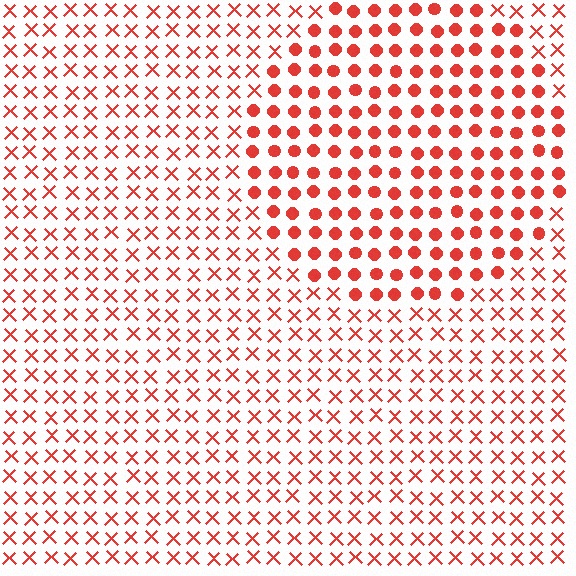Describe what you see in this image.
The image is filled with small red elements arranged in a uniform grid. A circle-shaped region contains circles, while the surrounding area contains X marks. The boundary is defined purely by the change in element shape.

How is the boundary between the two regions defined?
The boundary is defined by a change in element shape: circles inside vs. X marks outside. All elements share the same color and spacing.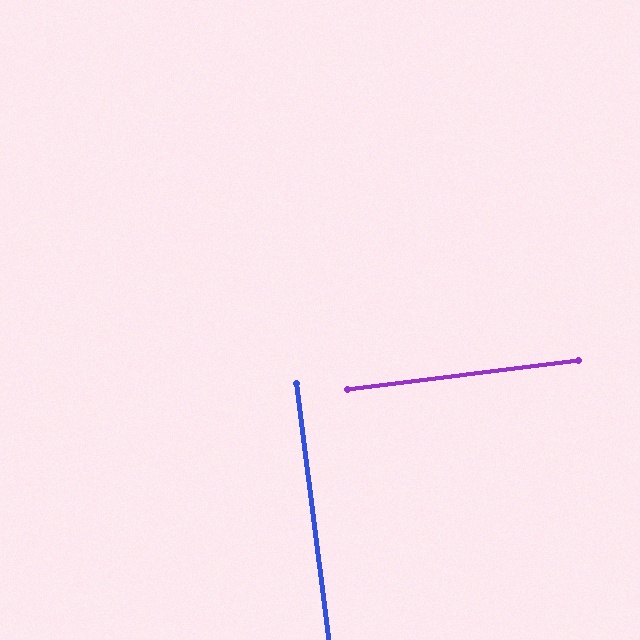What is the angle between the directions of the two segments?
Approximately 90 degrees.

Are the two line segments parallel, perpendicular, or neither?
Perpendicular — they meet at approximately 90°.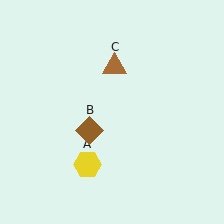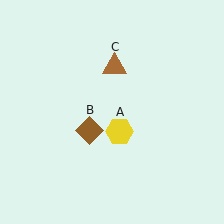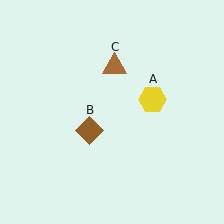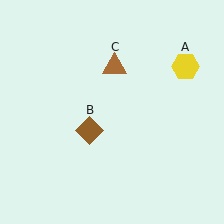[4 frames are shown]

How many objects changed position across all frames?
1 object changed position: yellow hexagon (object A).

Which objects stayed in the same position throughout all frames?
Brown diamond (object B) and brown triangle (object C) remained stationary.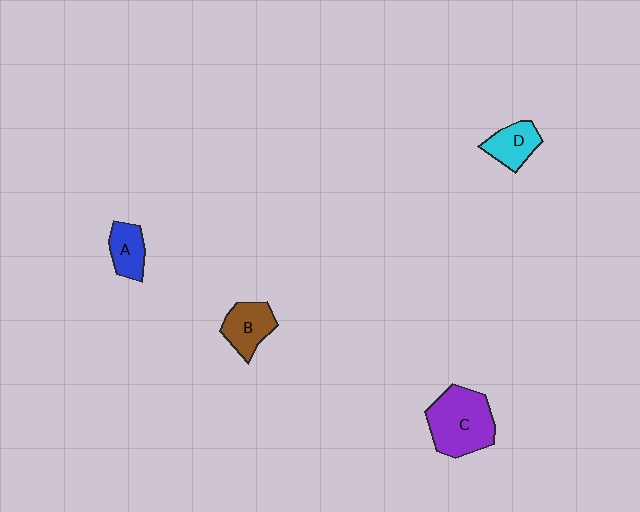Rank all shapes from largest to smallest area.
From largest to smallest: C (purple), B (brown), D (cyan), A (blue).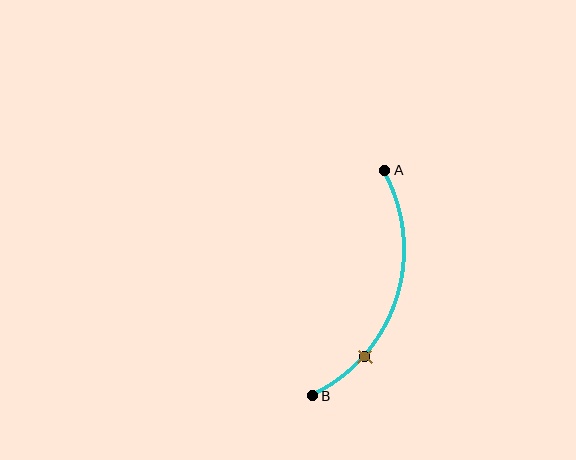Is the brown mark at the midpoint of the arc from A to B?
No. The brown mark lies on the arc but is closer to endpoint B. The arc midpoint would be at the point on the curve equidistant along the arc from both A and B.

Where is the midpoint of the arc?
The arc midpoint is the point on the curve farthest from the straight line joining A and B. It sits to the right of that line.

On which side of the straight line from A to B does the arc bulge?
The arc bulges to the right of the straight line connecting A and B.